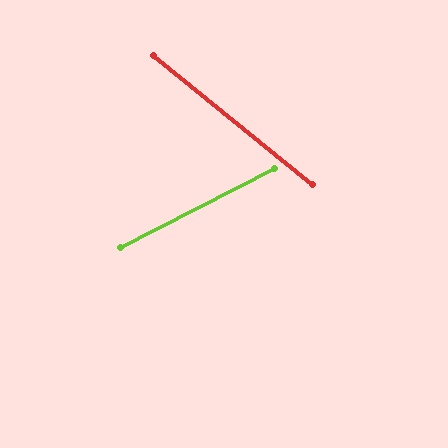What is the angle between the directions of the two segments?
Approximately 66 degrees.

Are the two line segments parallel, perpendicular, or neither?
Neither parallel nor perpendicular — they differ by about 66°.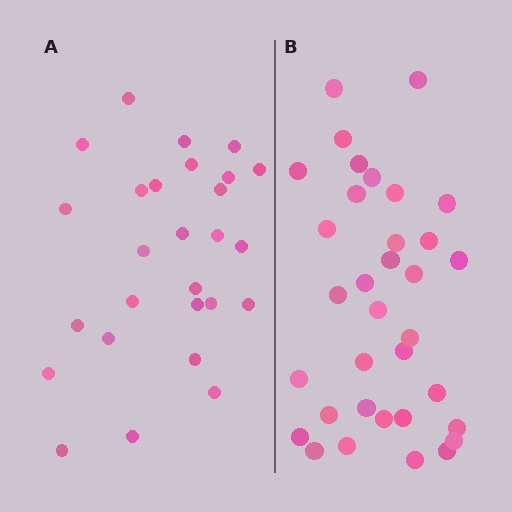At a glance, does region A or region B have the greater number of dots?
Region B (the right region) has more dots.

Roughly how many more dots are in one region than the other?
Region B has roughly 8 or so more dots than region A.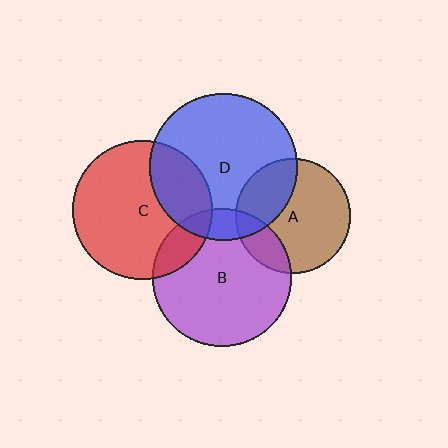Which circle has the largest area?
Circle D (blue).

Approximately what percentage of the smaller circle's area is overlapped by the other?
Approximately 20%.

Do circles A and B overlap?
Yes.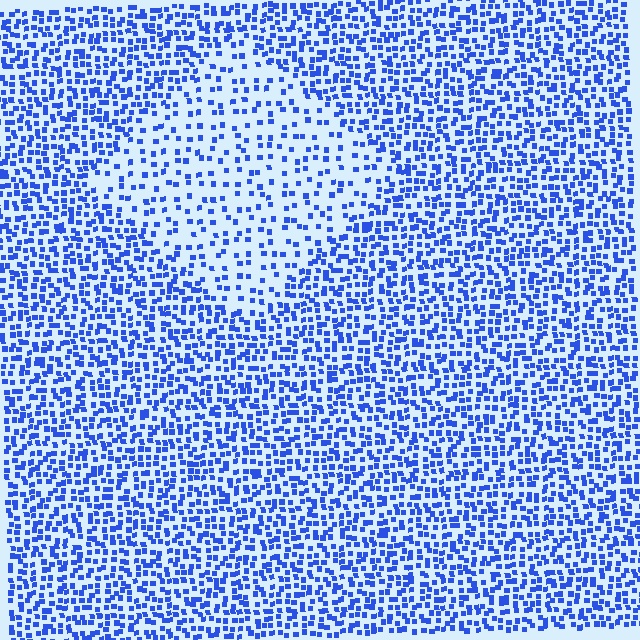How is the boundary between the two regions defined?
The boundary is defined by a change in element density (approximately 2.2x ratio). All elements are the same color, size, and shape.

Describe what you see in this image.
The image contains small blue elements arranged at two different densities. A diamond-shaped region is visible where the elements are less densely packed than the surrounding area.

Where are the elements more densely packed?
The elements are more densely packed outside the diamond boundary.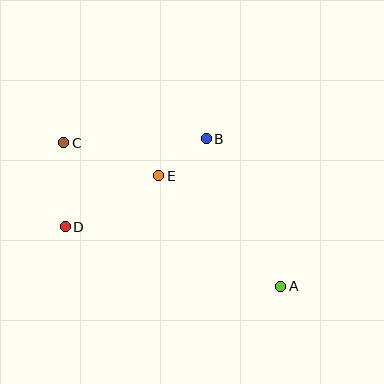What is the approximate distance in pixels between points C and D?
The distance between C and D is approximately 84 pixels.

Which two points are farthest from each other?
Points A and C are farthest from each other.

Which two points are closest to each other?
Points B and E are closest to each other.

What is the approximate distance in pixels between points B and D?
The distance between B and D is approximately 166 pixels.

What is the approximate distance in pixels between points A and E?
The distance between A and E is approximately 165 pixels.